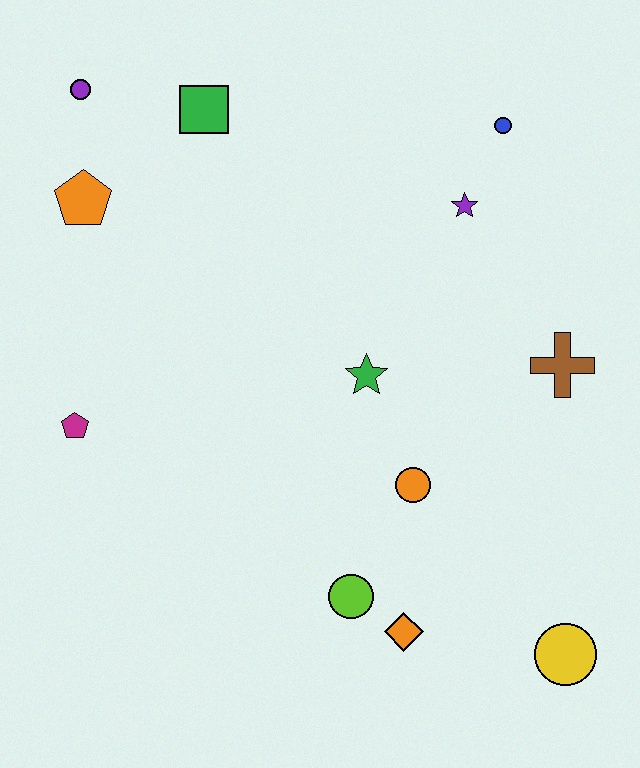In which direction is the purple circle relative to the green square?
The purple circle is to the left of the green square.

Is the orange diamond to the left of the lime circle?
No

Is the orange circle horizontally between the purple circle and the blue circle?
Yes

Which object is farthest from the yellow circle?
The purple circle is farthest from the yellow circle.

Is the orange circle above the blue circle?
No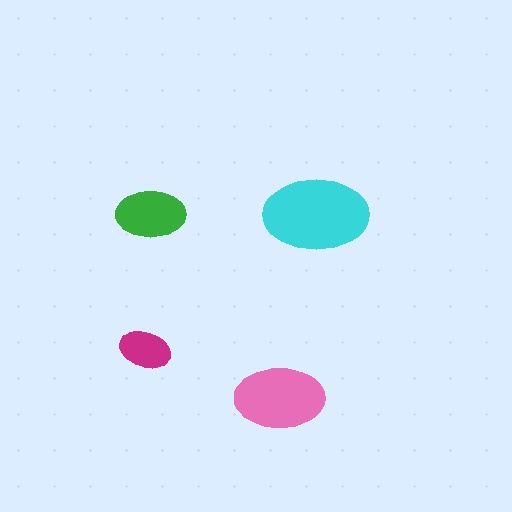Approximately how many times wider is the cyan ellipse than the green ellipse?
About 1.5 times wider.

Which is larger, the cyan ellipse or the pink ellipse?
The cyan one.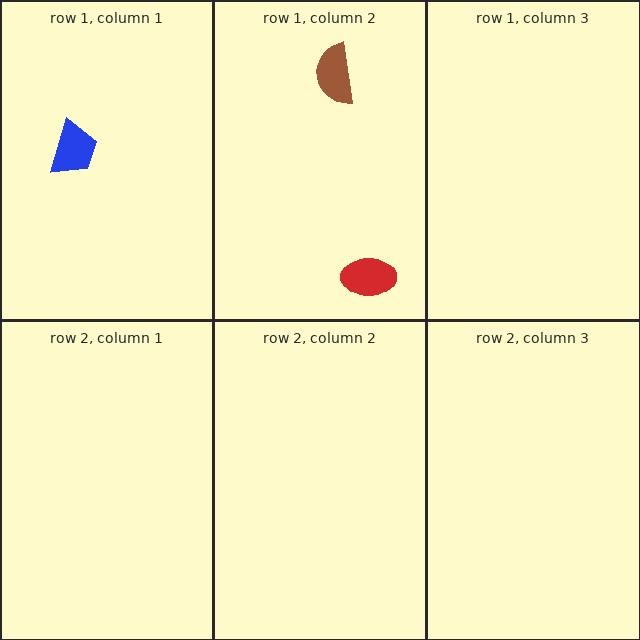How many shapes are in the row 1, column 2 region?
2.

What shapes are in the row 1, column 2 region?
The brown semicircle, the red ellipse.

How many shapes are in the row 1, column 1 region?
1.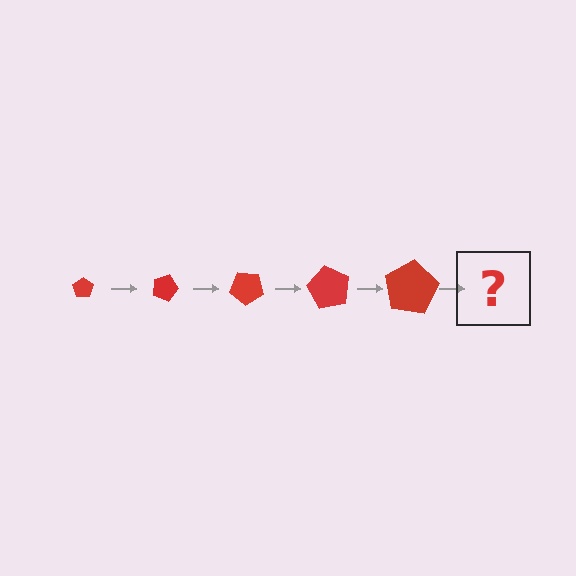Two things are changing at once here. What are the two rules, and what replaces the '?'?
The two rules are that the pentagon grows larger each step and it rotates 20 degrees each step. The '?' should be a pentagon, larger than the previous one and rotated 100 degrees from the start.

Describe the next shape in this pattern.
It should be a pentagon, larger than the previous one and rotated 100 degrees from the start.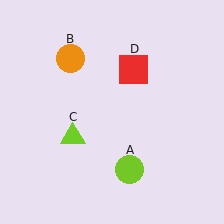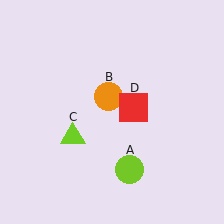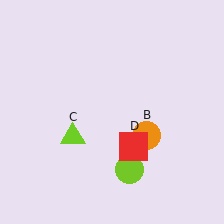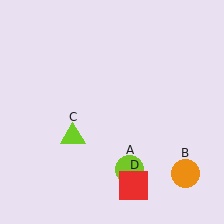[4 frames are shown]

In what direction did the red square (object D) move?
The red square (object D) moved down.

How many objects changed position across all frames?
2 objects changed position: orange circle (object B), red square (object D).